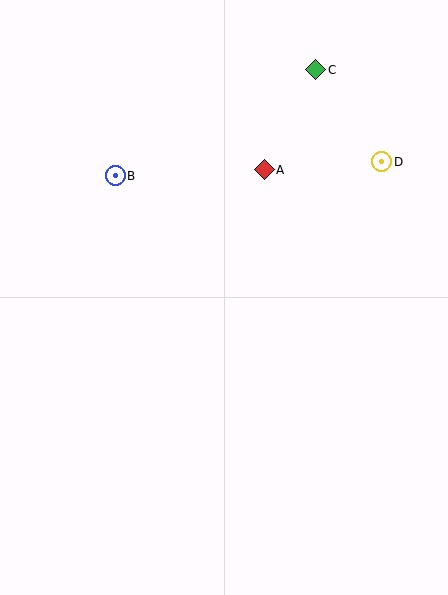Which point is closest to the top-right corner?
Point C is closest to the top-right corner.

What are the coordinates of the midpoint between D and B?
The midpoint between D and B is at (248, 169).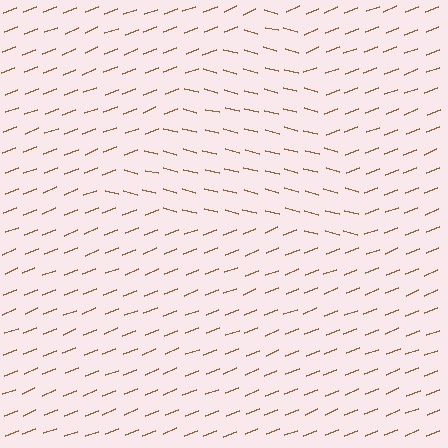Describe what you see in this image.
The image is filled with small brown line segments. A triangle region in the image has lines oriented differently from the surrounding lines, creating a visible texture boundary.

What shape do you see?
I see a triangle.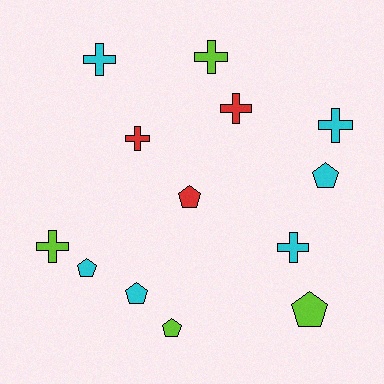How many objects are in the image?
There are 13 objects.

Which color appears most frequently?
Cyan, with 6 objects.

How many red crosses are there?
There are 2 red crosses.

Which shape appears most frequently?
Cross, with 7 objects.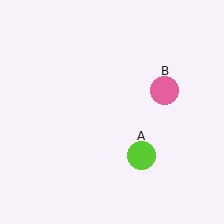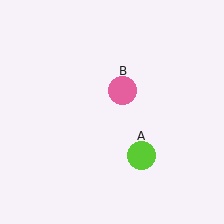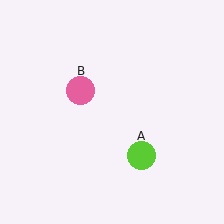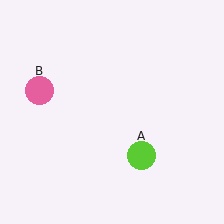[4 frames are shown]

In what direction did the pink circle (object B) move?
The pink circle (object B) moved left.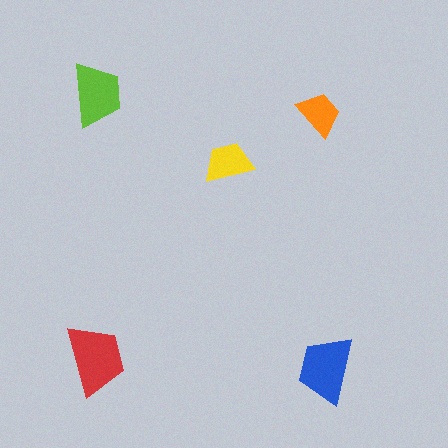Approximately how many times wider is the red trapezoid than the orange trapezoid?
About 1.5 times wider.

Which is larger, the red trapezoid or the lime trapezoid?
The red one.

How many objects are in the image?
There are 5 objects in the image.